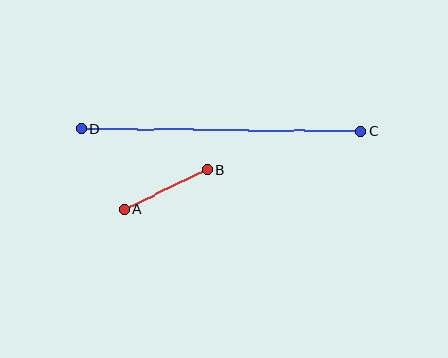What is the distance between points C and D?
The distance is approximately 280 pixels.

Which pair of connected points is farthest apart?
Points C and D are farthest apart.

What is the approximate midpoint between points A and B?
The midpoint is at approximately (166, 190) pixels.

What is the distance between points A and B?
The distance is approximately 91 pixels.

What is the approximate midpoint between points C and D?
The midpoint is at approximately (221, 130) pixels.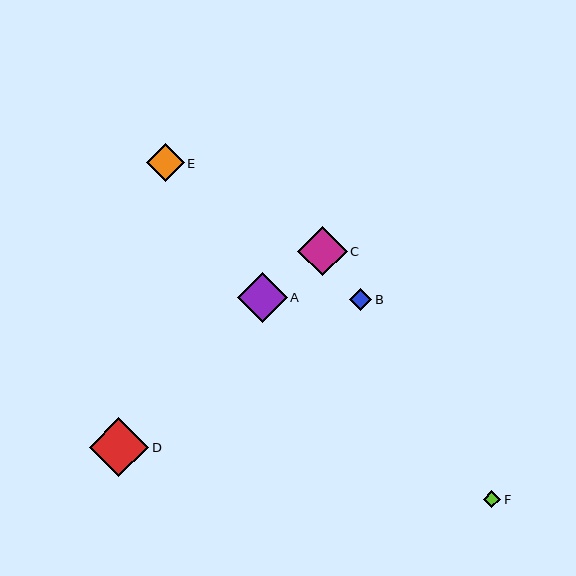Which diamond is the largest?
Diamond D is the largest with a size of approximately 60 pixels.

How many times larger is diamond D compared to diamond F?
Diamond D is approximately 3.5 times the size of diamond F.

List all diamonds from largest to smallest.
From largest to smallest: D, A, C, E, B, F.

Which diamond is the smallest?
Diamond F is the smallest with a size of approximately 17 pixels.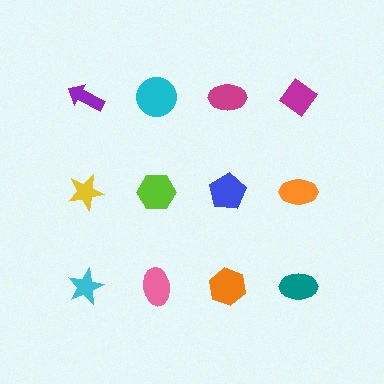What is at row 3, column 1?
A cyan star.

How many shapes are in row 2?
4 shapes.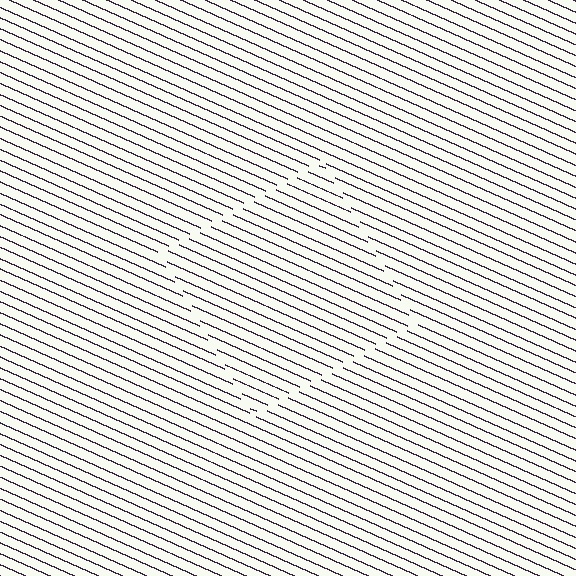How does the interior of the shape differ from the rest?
The interior of the shape contains the same grating, shifted by half a period — the contour is defined by the phase discontinuity where line-ends from the inner and outer gratings abut.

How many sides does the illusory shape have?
4 sides — the line-ends trace a square.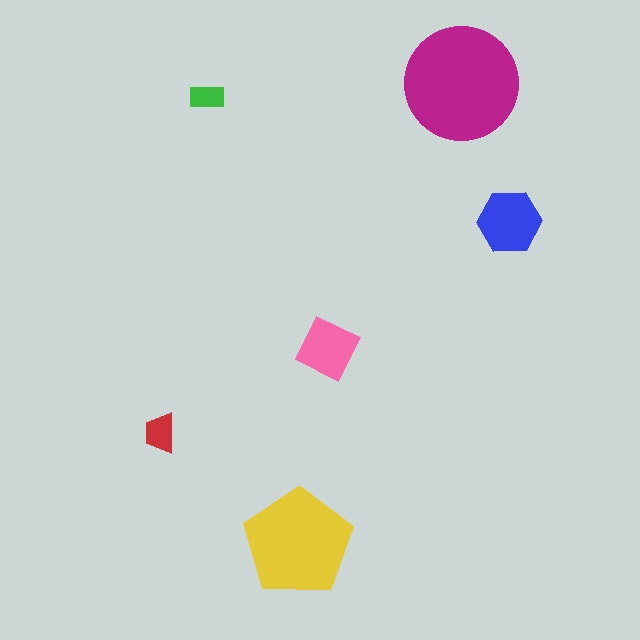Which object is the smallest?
The green rectangle.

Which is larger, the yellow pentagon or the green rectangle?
The yellow pentagon.